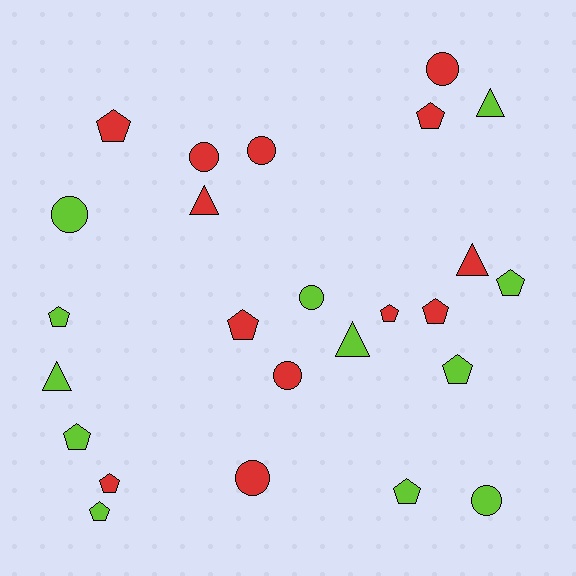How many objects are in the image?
There are 25 objects.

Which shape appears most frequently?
Pentagon, with 12 objects.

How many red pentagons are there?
There are 6 red pentagons.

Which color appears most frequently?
Red, with 13 objects.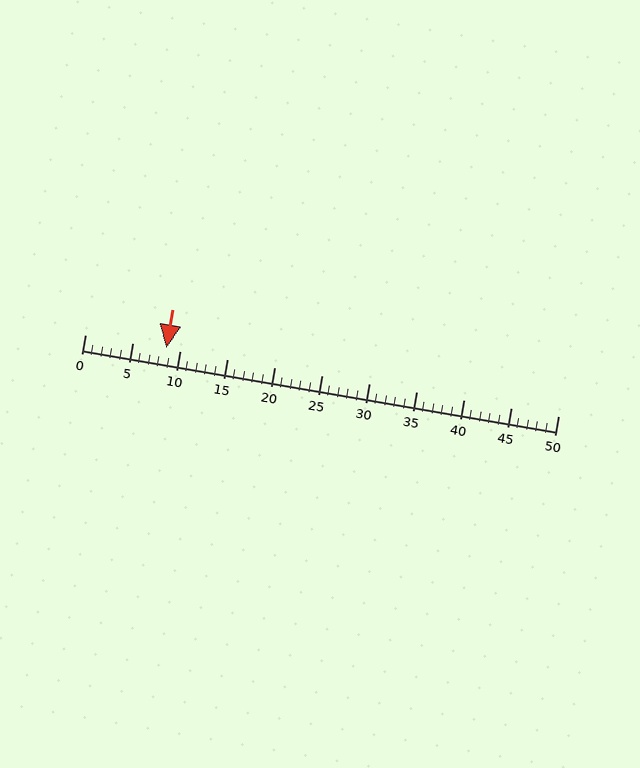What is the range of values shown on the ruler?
The ruler shows values from 0 to 50.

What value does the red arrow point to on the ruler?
The red arrow points to approximately 9.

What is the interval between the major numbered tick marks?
The major tick marks are spaced 5 units apart.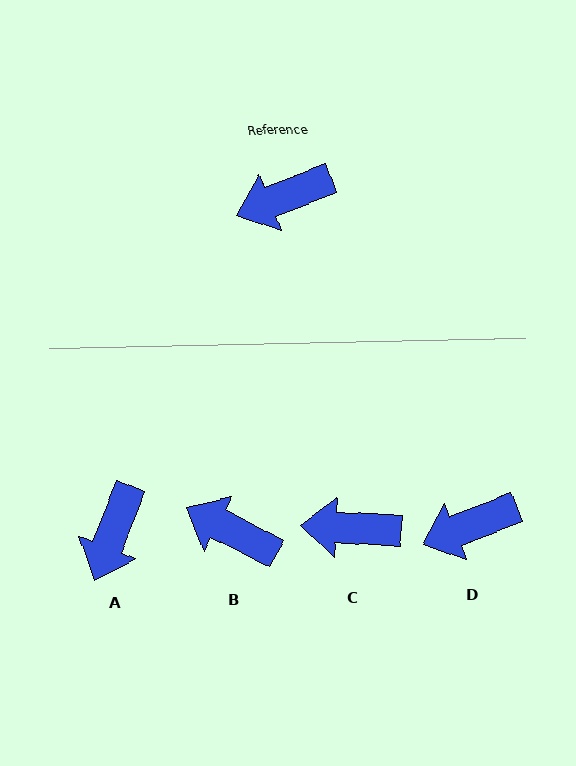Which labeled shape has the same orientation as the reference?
D.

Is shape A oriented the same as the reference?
No, it is off by about 47 degrees.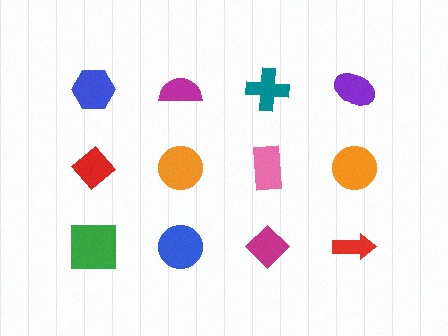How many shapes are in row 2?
4 shapes.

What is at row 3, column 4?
A red arrow.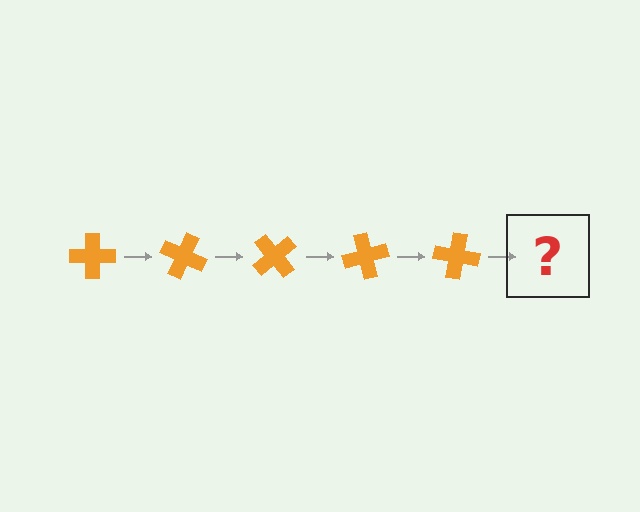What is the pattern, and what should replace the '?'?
The pattern is that the cross rotates 25 degrees each step. The '?' should be an orange cross rotated 125 degrees.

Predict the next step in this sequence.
The next step is an orange cross rotated 125 degrees.